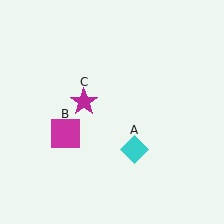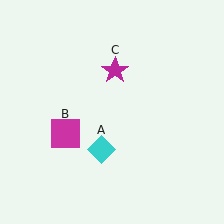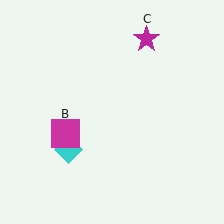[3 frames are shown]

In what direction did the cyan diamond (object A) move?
The cyan diamond (object A) moved left.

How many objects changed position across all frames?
2 objects changed position: cyan diamond (object A), magenta star (object C).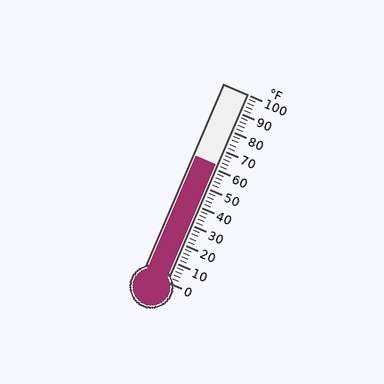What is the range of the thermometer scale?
The thermometer scale ranges from 0°F to 100°F.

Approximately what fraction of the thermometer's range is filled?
The thermometer is filled to approximately 60% of its range.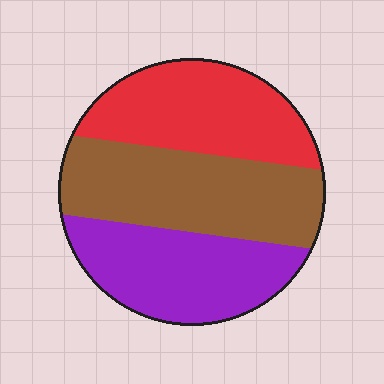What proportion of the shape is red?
Red takes up between a sixth and a third of the shape.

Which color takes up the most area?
Brown, at roughly 35%.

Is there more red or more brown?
Brown.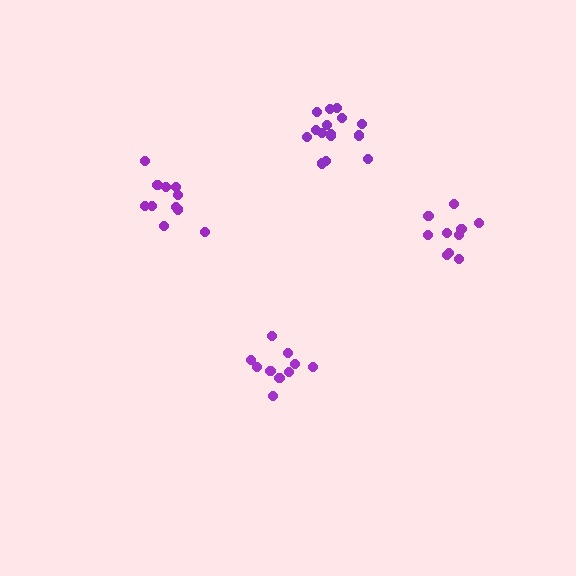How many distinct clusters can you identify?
There are 4 distinct clusters.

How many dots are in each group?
Group 1: 10 dots, Group 2: 11 dots, Group 3: 11 dots, Group 4: 15 dots (47 total).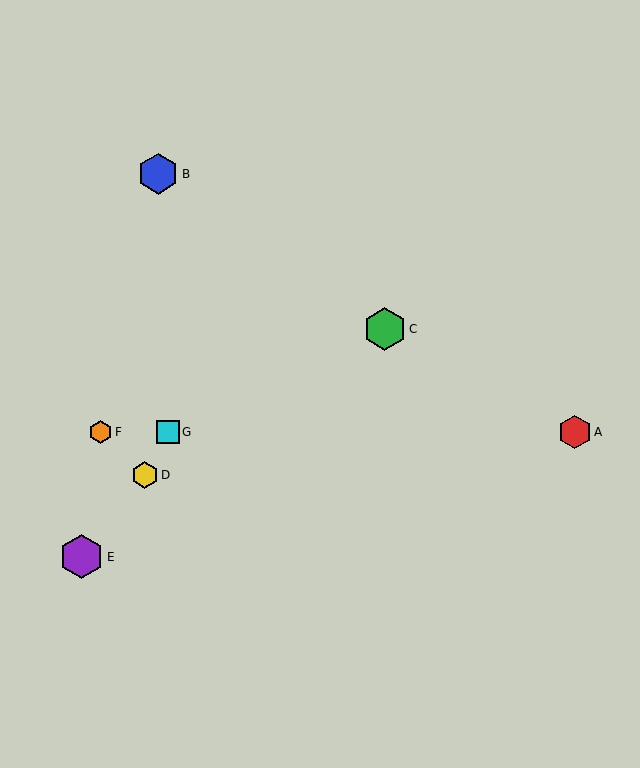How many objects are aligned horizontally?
3 objects (A, F, G) are aligned horizontally.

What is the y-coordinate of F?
Object F is at y≈432.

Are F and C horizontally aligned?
No, F is at y≈432 and C is at y≈329.